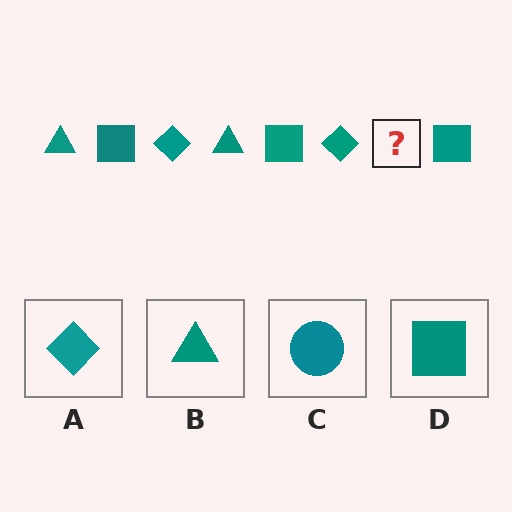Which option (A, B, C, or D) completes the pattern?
B.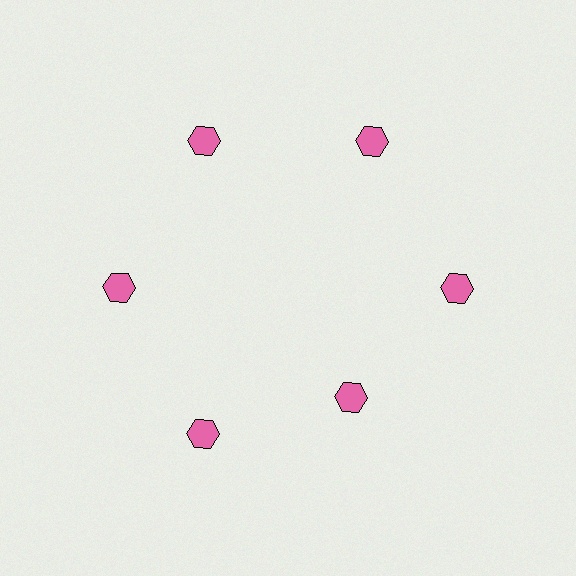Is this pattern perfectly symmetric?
No. The 6 pink hexagons are arranged in a ring, but one element near the 5 o'clock position is pulled inward toward the center, breaking the 6-fold rotational symmetry.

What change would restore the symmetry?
The symmetry would be restored by moving it outward, back onto the ring so that all 6 hexagons sit at equal angles and equal distance from the center.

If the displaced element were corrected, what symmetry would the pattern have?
It would have 6-fold rotational symmetry — the pattern would map onto itself every 60 degrees.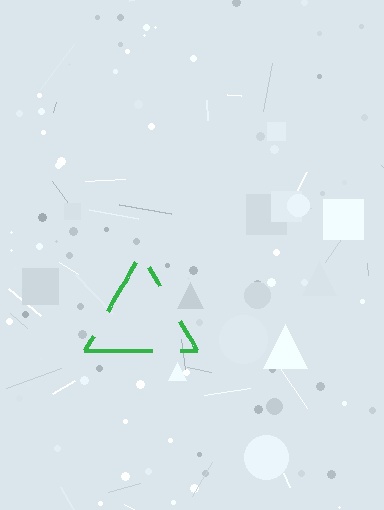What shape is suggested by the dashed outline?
The dashed outline suggests a triangle.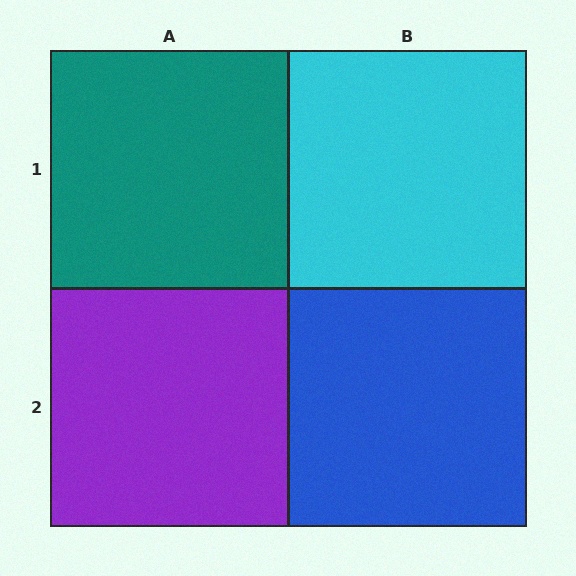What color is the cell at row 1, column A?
Teal.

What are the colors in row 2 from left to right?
Purple, blue.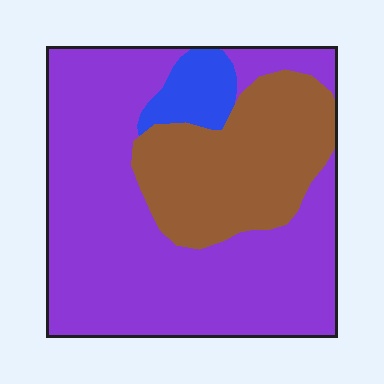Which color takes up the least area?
Blue, at roughly 5%.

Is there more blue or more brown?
Brown.